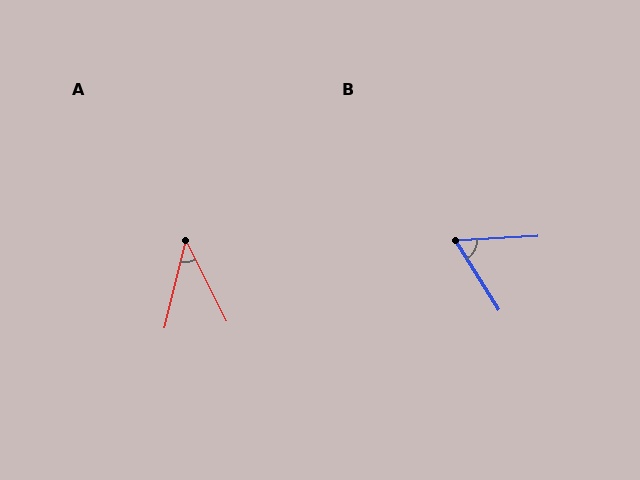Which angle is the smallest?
A, at approximately 40 degrees.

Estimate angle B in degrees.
Approximately 61 degrees.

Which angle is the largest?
B, at approximately 61 degrees.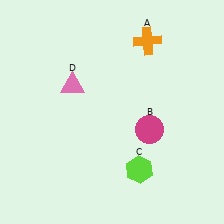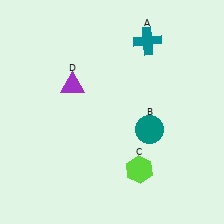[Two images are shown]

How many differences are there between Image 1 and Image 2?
There are 3 differences between the two images.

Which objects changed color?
A changed from orange to teal. B changed from magenta to teal. D changed from pink to purple.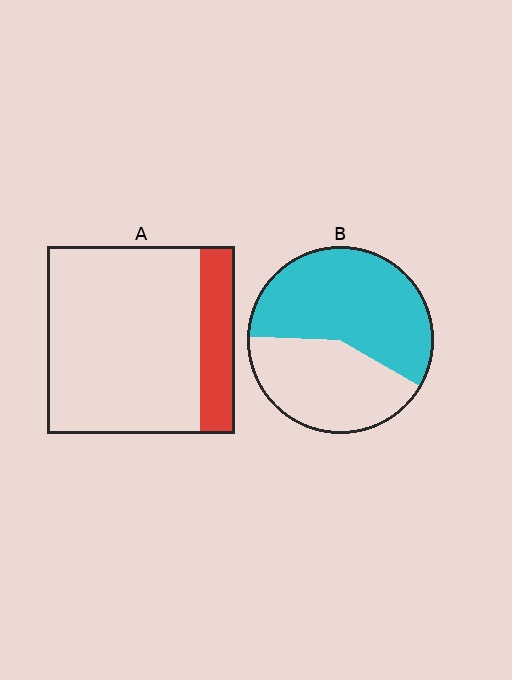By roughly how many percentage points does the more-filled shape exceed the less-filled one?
By roughly 40 percentage points (B over A).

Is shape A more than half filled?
No.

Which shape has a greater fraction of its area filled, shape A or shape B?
Shape B.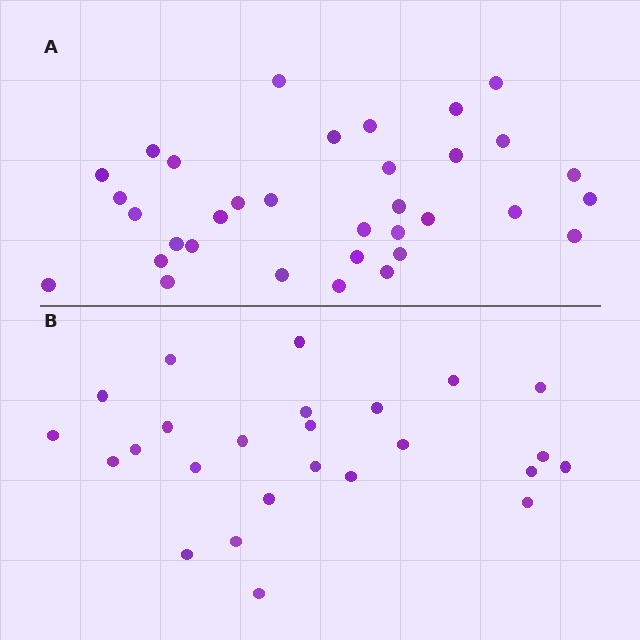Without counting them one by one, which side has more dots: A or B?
Region A (the top region) has more dots.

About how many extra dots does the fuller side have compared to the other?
Region A has roughly 8 or so more dots than region B.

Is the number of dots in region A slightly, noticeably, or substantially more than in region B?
Region A has noticeably more, but not dramatically so. The ratio is roughly 1.4 to 1.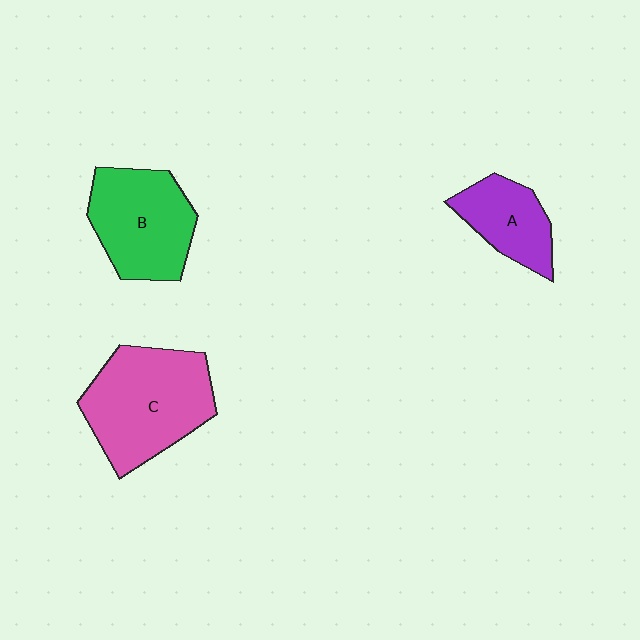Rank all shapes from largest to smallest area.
From largest to smallest: C (pink), B (green), A (purple).